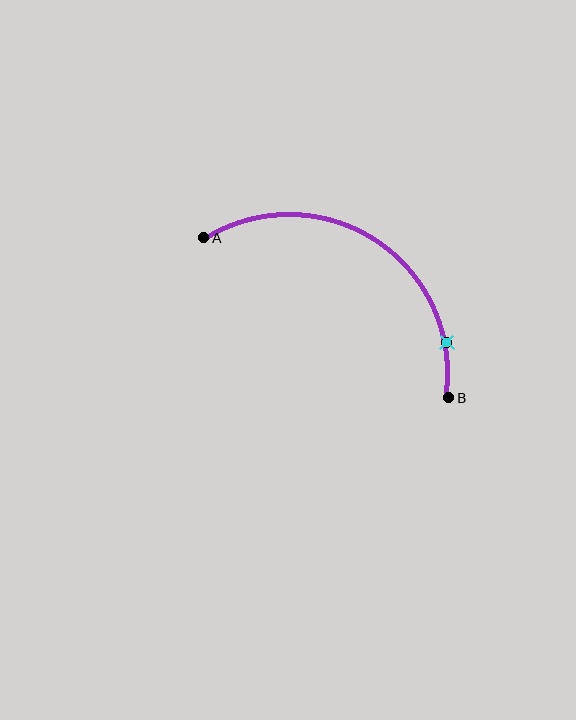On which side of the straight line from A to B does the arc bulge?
The arc bulges above the straight line connecting A and B.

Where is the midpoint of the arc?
The arc midpoint is the point on the curve farthest from the straight line joining A and B. It sits above that line.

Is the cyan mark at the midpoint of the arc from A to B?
No. The cyan mark lies on the arc but is closer to endpoint B. The arc midpoint would be at the point on the curve equidistant along the arc from both A and B.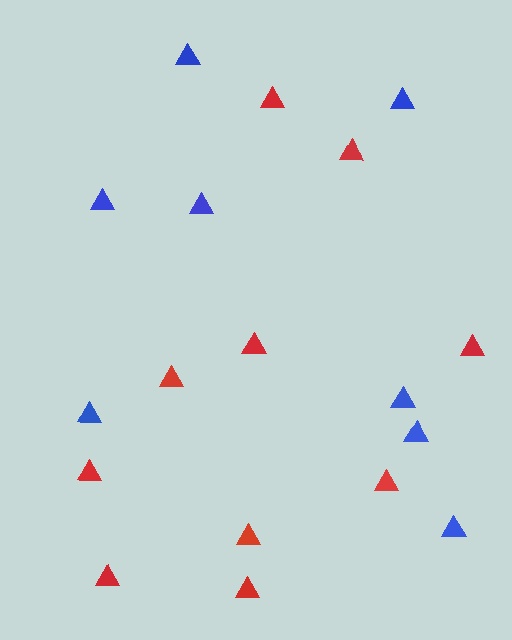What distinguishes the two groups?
There are 2 groups: one group of red triangles (10) and one group of blue triangles (8).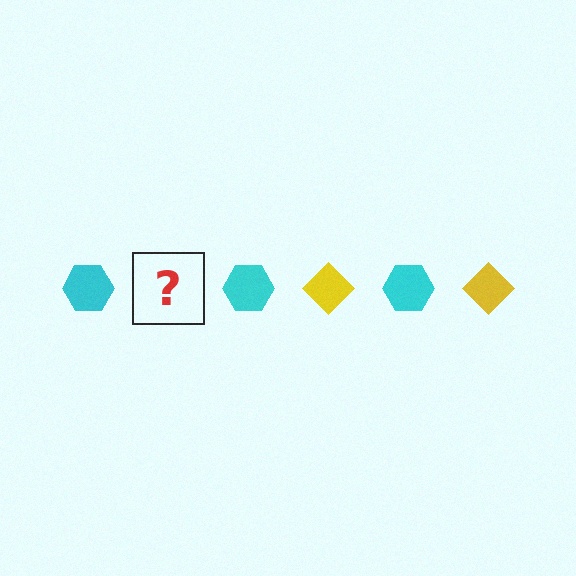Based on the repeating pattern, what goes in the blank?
The blank should be a yellow diamond.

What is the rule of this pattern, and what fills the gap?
The rule is that the pattern alternates between cyan hexagon and yellow diamond. The gap should be filled with a yellow diamond.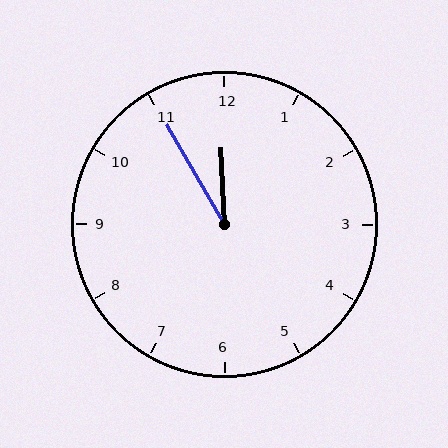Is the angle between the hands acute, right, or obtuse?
It is acute.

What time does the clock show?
11:55.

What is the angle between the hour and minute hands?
Approximately 28 degrees.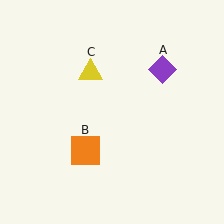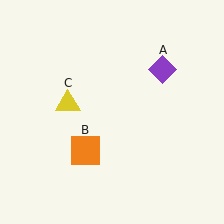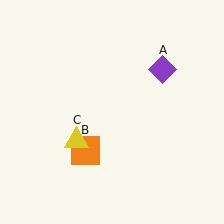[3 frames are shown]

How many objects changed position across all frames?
1 object changed position: yellow triangle (object C).